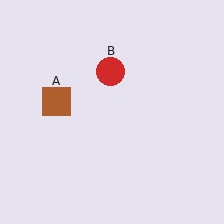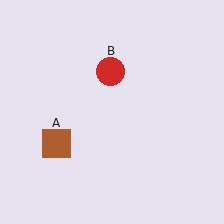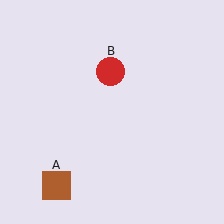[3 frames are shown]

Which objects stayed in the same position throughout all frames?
Red circle (object B) remained stationary.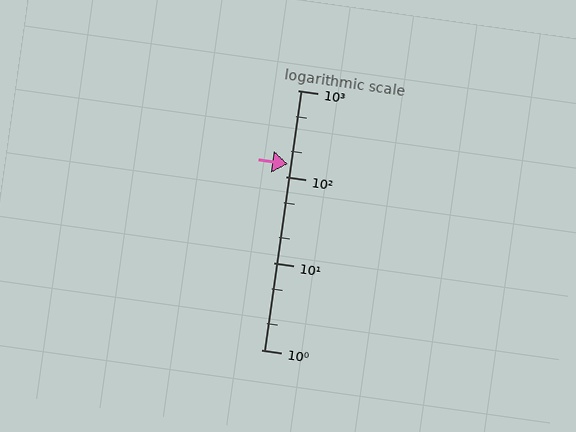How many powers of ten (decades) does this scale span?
The scale spans 3 decades, from 1 to 1000.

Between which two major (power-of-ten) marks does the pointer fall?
The pointer is between 100 and 1000.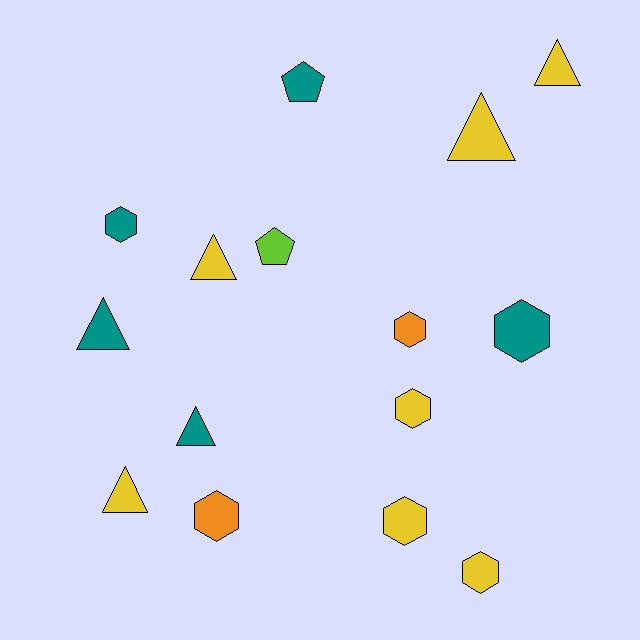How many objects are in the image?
There are 15 objects.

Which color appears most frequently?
Yellow, with 7 objects.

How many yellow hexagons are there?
There are 3 yellow hexagons.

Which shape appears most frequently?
Hexagon, with 7 objects.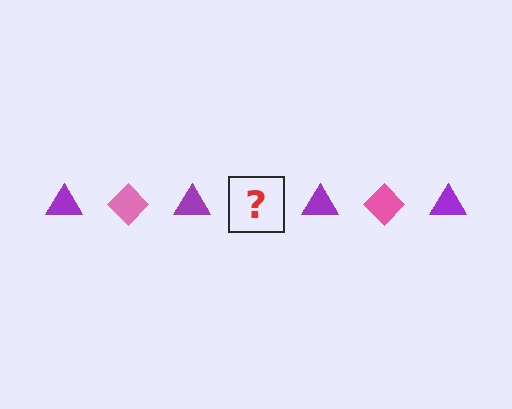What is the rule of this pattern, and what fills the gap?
The rule is that the pattern alternates between purple triangle and pink diamond. The gap should be filled with a pink diamond.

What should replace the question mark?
The question mark should be replaced with a pink diamond.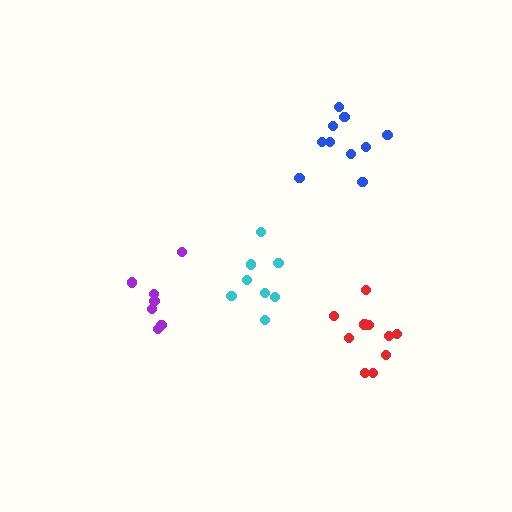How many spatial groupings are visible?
There are 4 spatial groupings.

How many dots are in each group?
Group 1: 7 dots, Group 2: 10 dots, Group 3: 10 dots, Group 4: 8 dots (35 total).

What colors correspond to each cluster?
The clusters are colored: purple, blue, red, cyan.